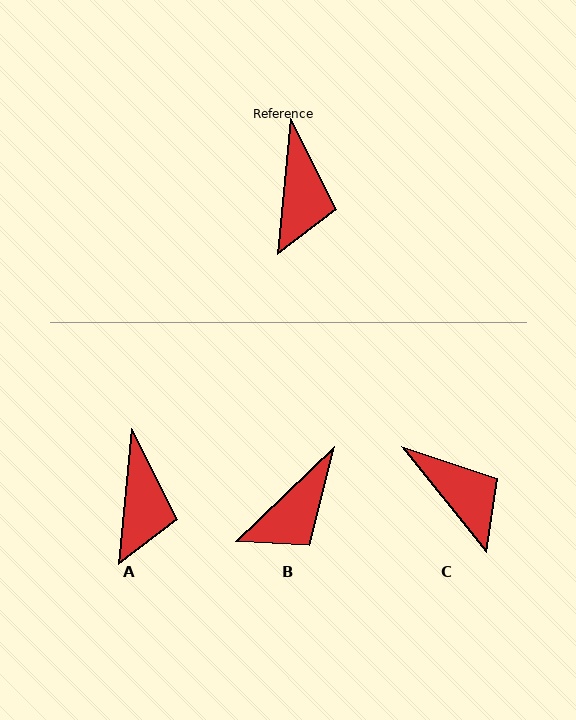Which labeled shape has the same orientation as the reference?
A.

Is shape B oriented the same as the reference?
No, it is off by about 41 degrees.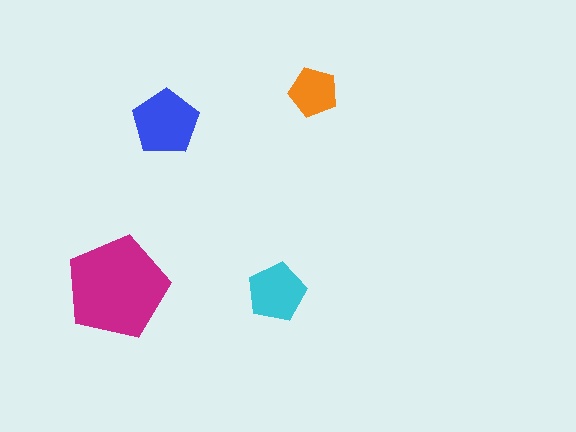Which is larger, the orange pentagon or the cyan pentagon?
The cyan one.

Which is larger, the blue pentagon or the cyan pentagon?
The blue one.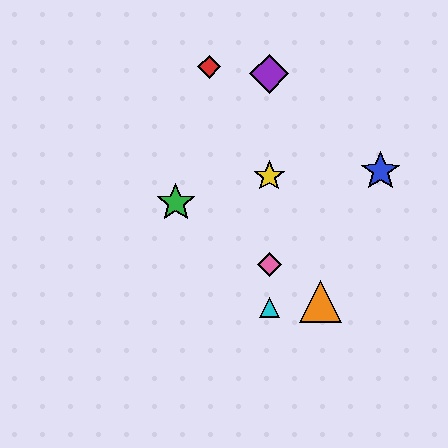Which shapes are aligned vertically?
The yellow star, the purple diamond, the cyan triangle, the pink diamond are aligned vertically.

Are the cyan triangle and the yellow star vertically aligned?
Yes, both are at x≈269.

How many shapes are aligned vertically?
4 shapes (the yellow star, the purple diamond, the cyan triangle, the pink diamond) are aligned vertically.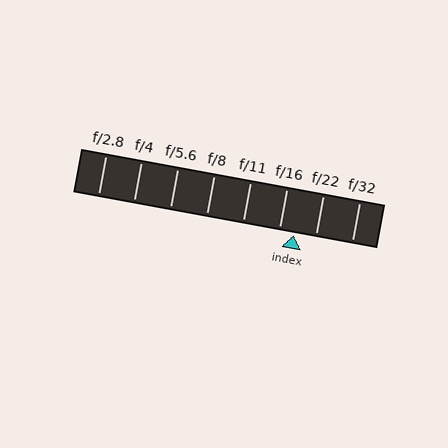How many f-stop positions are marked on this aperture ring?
There are 8 f-stop positions marked.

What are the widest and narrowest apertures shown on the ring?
The widest aperture shown is f/2.8 and the narrowest is f/32.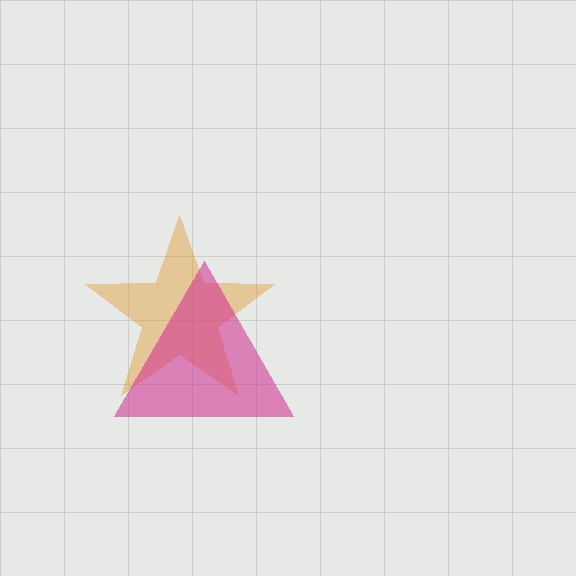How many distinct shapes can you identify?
There are 2 distinct shapes: an orange star, a magenta triangle.